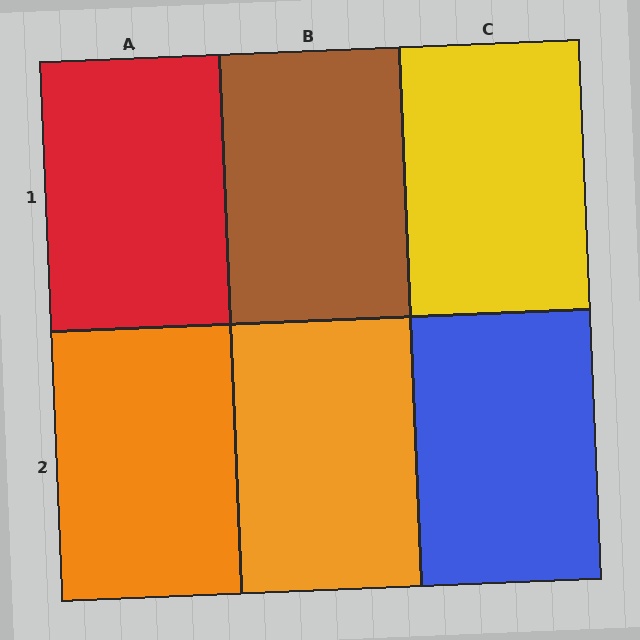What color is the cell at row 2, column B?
Orange.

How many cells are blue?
1 cell is blue.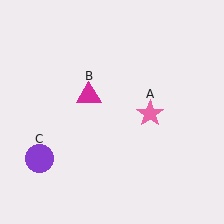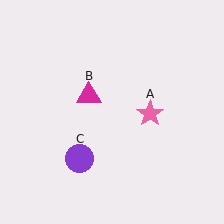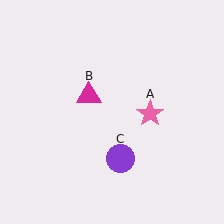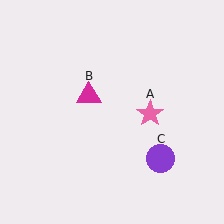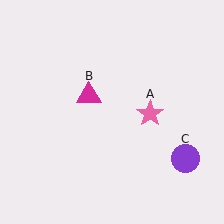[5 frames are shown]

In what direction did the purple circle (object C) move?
The purple circle (object C) moved right.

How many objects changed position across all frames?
1 object changed position: purple circle (object C).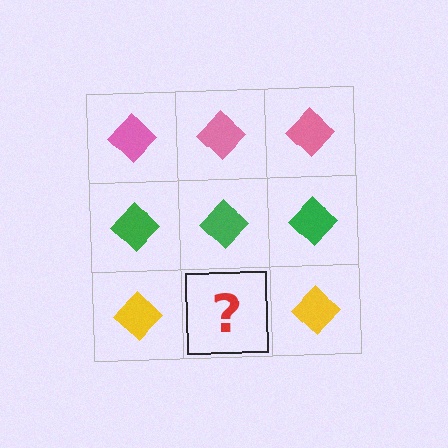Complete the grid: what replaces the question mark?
The question mark should be replaced with a yellow diamond.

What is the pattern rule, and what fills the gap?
The rule is that each row has a consistent color. The gap should be filled with a yellow diamond.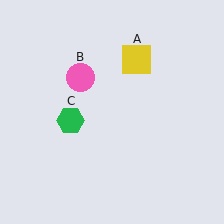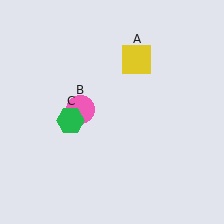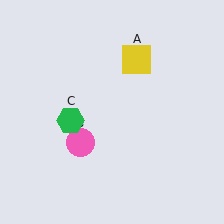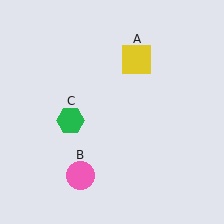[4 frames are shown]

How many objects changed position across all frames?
1 object changed position: pink circle (object B).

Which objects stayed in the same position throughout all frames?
Yellow square (object A) and green hexagon (object C) remained stationary.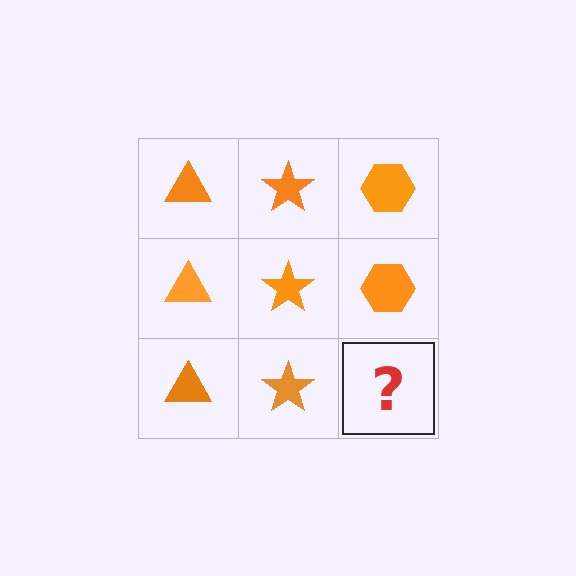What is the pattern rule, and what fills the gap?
The rule is that each column has a consistent shape. The gap should be filled with an orange hexagon.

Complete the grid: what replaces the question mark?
The question mark should be replaced with an orange hexagon.